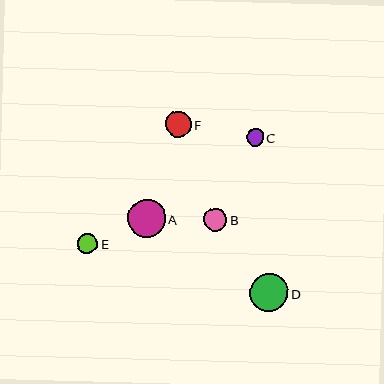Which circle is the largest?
Circle D is the largest with a size of approximately 39 pixels.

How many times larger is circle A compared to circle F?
Circle A is approximately 1.5 times the size of circle F.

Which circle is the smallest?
Circle C is the smallest with a size of approximately 17 pixels.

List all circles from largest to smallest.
From largest to smallest: D, A, F, B, E, C.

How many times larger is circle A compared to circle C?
Circle A is approximately 2.1 times the size of circle C.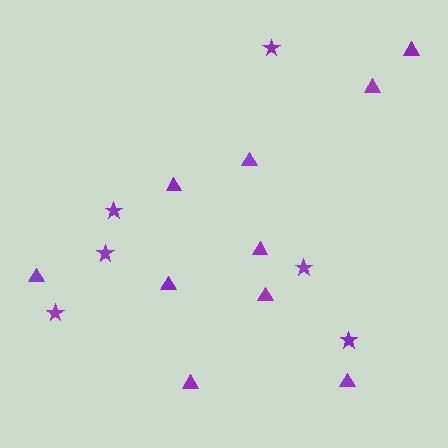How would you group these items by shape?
There are 2 groups: one group of stars (6) and one group of triangles (10).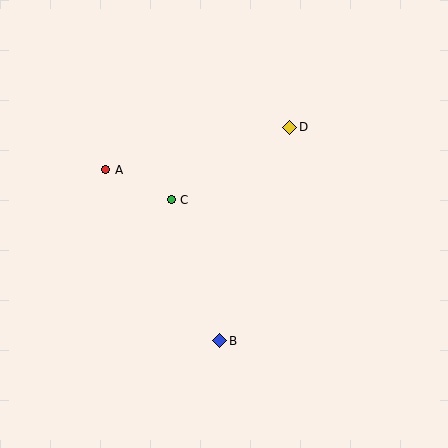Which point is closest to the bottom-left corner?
Point B is closest to the bottom-left corner.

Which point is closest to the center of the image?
Point C at (171, 200) is closest to the center.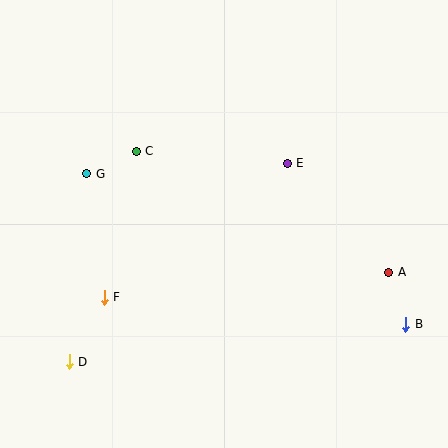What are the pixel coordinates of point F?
Point F is at (104, 297).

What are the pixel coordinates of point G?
Point G is at (87, 174).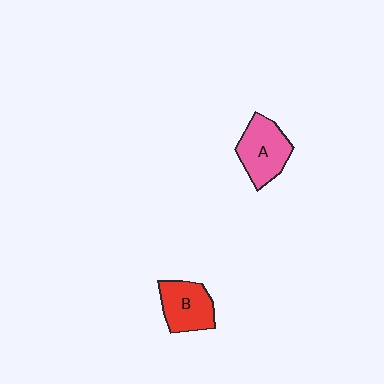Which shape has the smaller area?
Shape B (red).